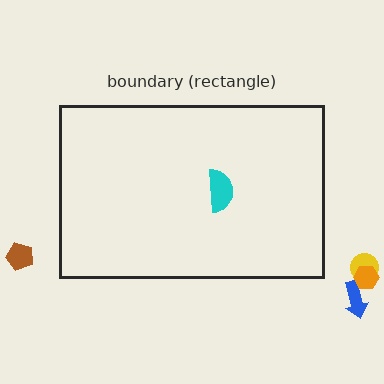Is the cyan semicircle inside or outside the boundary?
Inside.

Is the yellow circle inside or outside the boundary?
Outside.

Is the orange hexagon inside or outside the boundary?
Outside.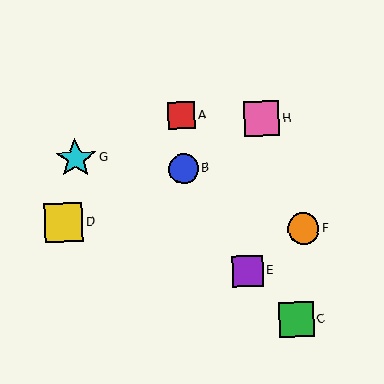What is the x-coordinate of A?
Object A is at x≈182.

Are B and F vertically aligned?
No, B is at x≈184 and F is at x≈303.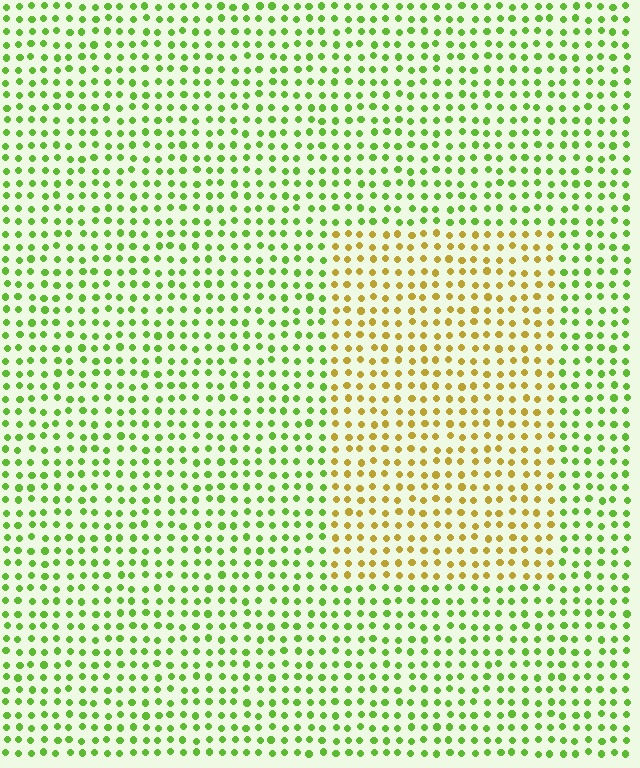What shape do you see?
I see a rectangle.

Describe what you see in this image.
The image is filled with small lime elements in a uniform arrangement. A rectangle-shaped region is visible where the elements are tinted to a slightly different hue, forming a subtle color boundary.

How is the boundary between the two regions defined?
The boundary is defined purely by a slight shift in hue (about 52 degrees). Spacing, size, and orientation are identical on both sides.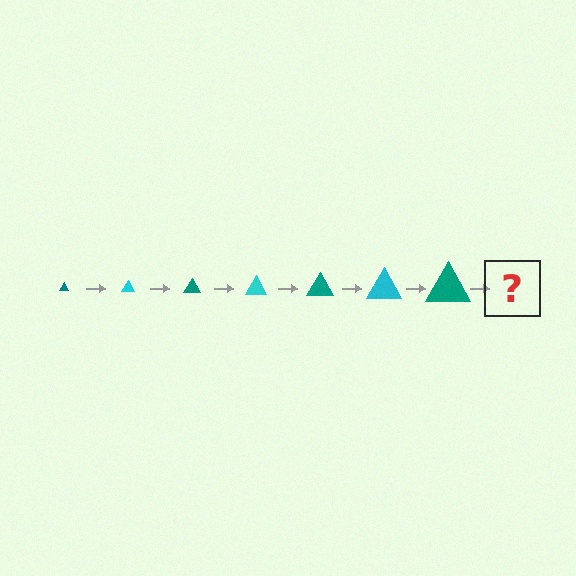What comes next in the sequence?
The next element should be a cyan triangle, larger than the previous one.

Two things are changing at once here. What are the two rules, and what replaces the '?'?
The two rules are that the triangle grows larger each step and the color cycles through teal and cyan. The '?' should be a cyan triangle, larger than the previous one.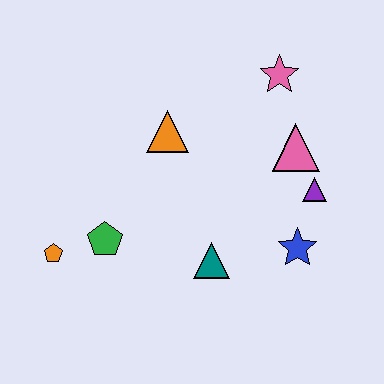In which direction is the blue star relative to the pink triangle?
The blue star is below the pink triangle.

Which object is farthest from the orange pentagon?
The pink star is farthest from the orange pentagon.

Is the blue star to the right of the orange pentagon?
Yes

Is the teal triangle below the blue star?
Yes